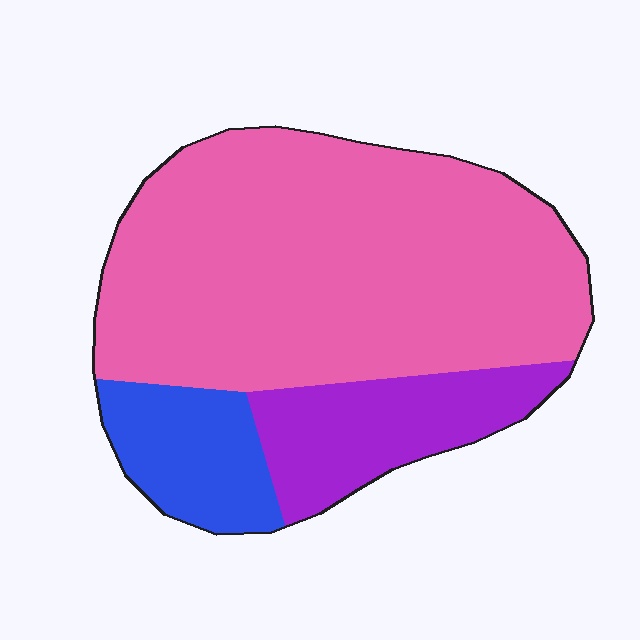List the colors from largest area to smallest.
From largest to smallest: pink, purple, blue.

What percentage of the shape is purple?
Purple takes up about one sixth (1/6) of the shape.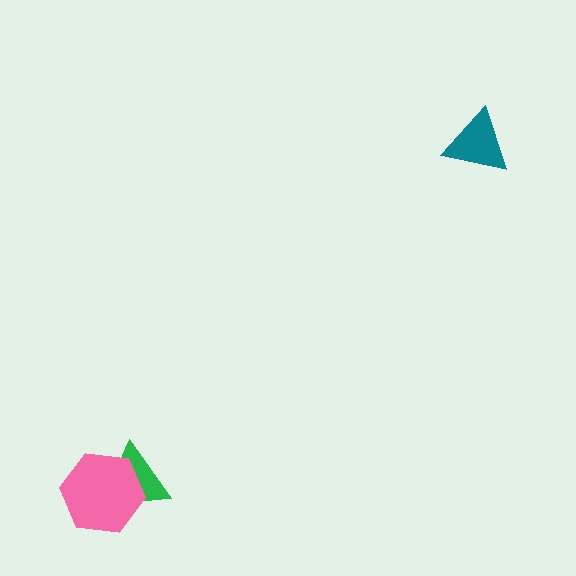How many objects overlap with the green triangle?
1 object overlaps with the green triangle.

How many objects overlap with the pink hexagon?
1 object overlaps with the pink hexagon.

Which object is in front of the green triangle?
The pink hexagon is in front of the green triangle.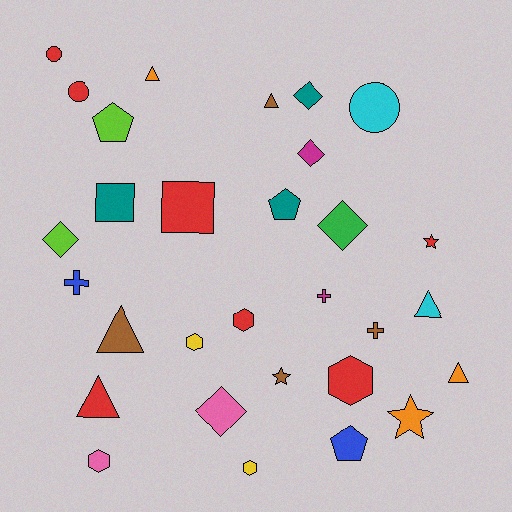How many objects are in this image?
There are 30 objects.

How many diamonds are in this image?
There are 5 diamonds.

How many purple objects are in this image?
There are no purple objects.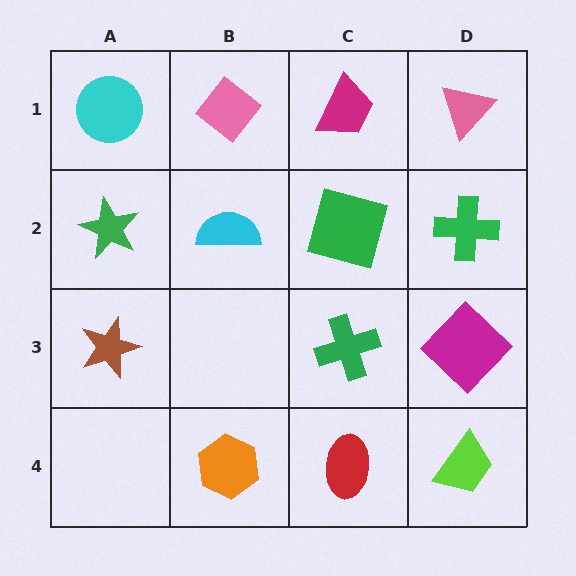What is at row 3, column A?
A brown star.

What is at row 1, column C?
A magenta trapezoid.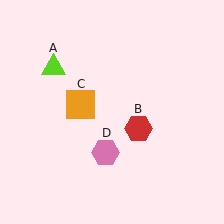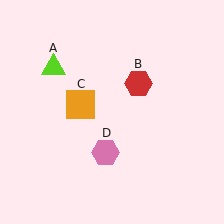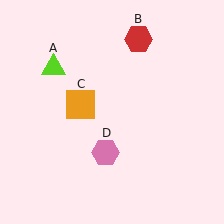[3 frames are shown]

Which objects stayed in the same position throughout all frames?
Lime triangle (object A) and orange square (object C) and pink hexagon (object D) remained stationary.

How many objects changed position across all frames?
1 object changed position: red hexagon (object B).